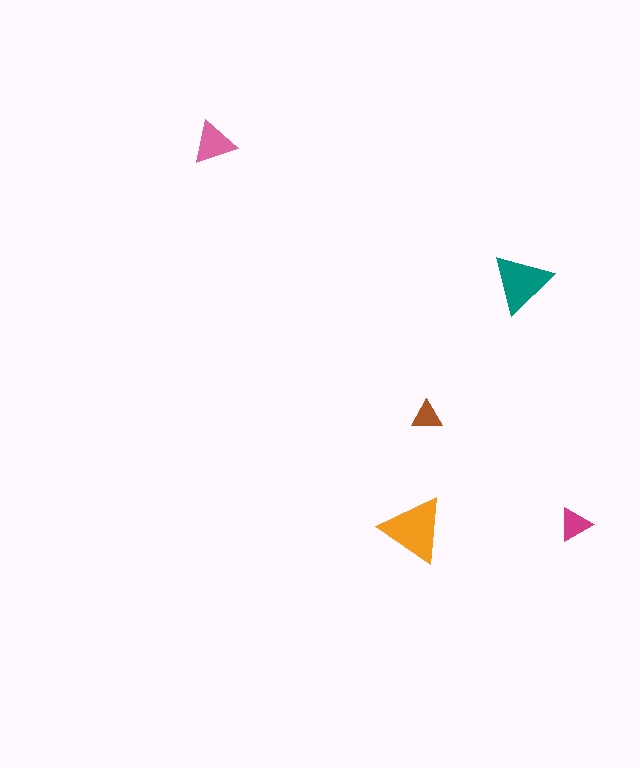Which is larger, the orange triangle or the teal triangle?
The orange one.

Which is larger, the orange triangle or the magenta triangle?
The orange one.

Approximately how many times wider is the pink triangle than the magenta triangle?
About 1.5 times wider.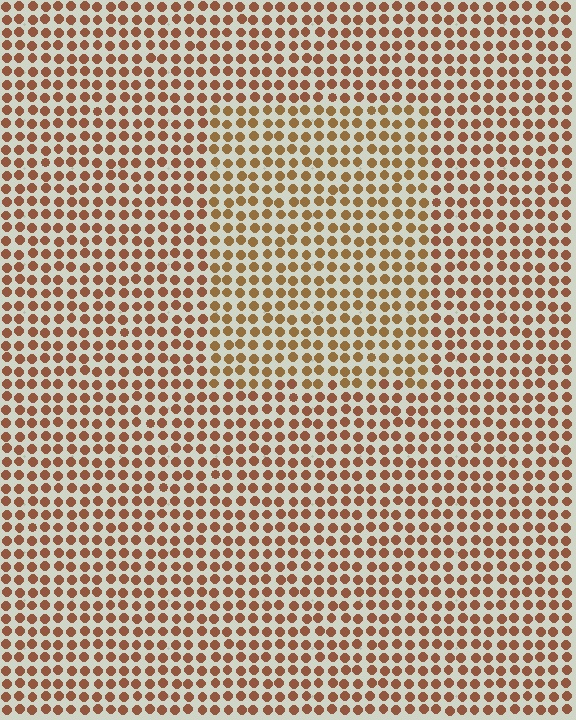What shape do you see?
I see a rectangle.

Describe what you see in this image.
The image is filled with small brown elements in a uniform arrangement. A rectangle-shaped region is visible where the elements are tinted to a slightly different hue, forming a subtle color boundary.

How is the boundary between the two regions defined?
The boundary is defined purely by a slight shift in hue (about 18 degrees). Spacing, size, and orientation are identical on both sides.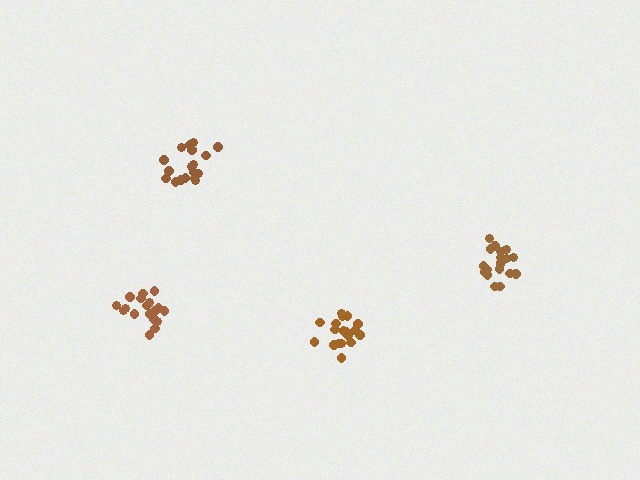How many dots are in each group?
Group 1: 19 dots, Group 2: 18 dots, Group 3: 18 dots, Group 4: 19 dots (74 total).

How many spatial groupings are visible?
There are 4 spatial groupings.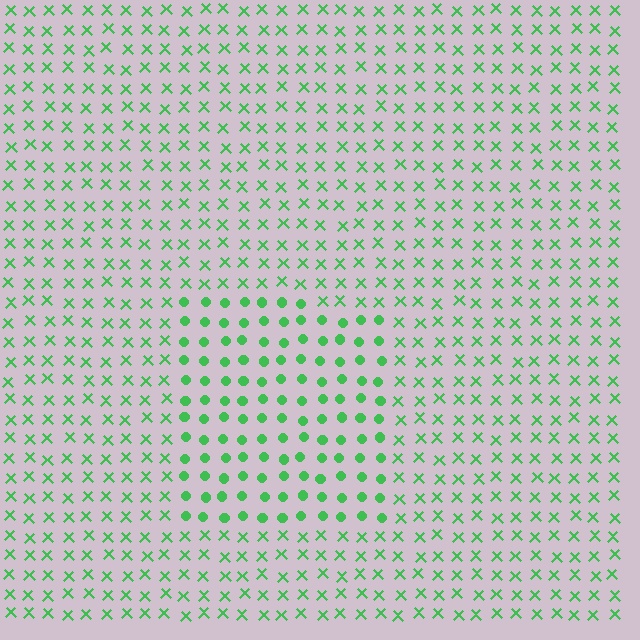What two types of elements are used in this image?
The image uses circles inside the rectangle region and X marks outside it.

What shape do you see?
I see a rectangle.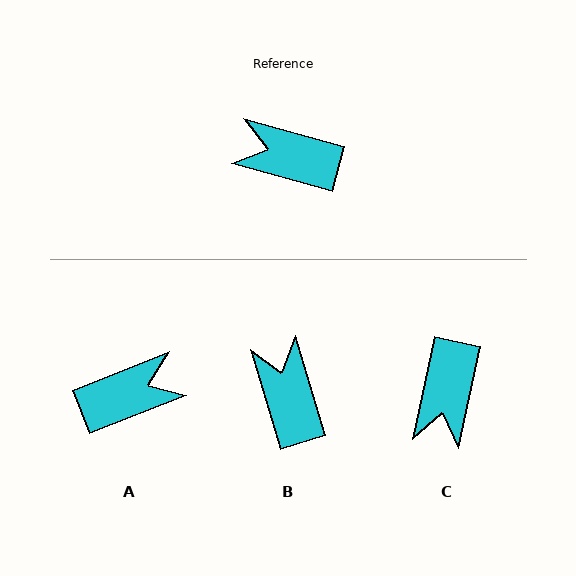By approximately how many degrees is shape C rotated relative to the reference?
Approximately 94 degrees counter-clockwise.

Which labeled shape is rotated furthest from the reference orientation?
A, about 143 degrees away.